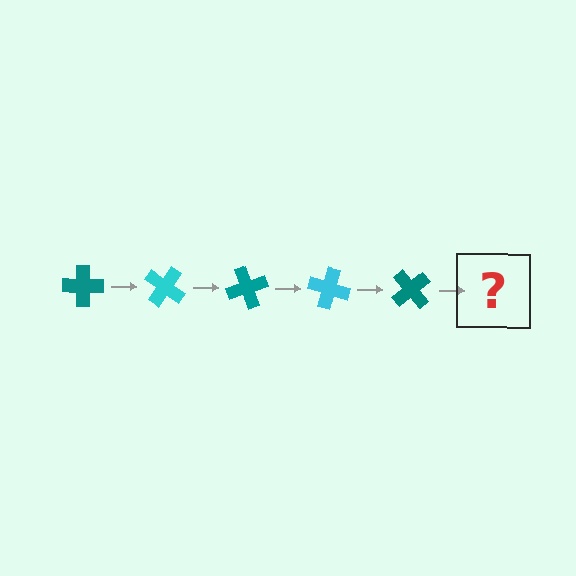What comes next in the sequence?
The next element should be a cyan cross, rotated 175 degrees from the start.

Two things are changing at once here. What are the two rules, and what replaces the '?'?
The two rules are that it rotates 35 degrees each step and the color cycles through teal and cyan. The '?' should be a cyan cross, rotated 175 degrees from the start.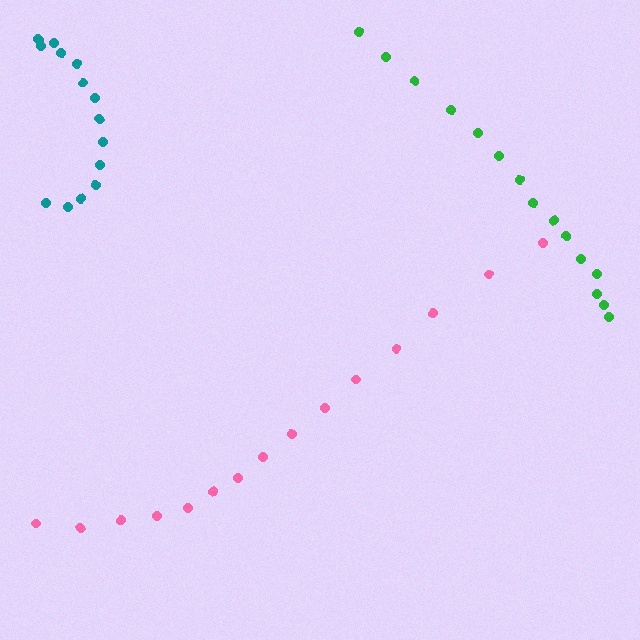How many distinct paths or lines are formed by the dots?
There are 3 distinct paths.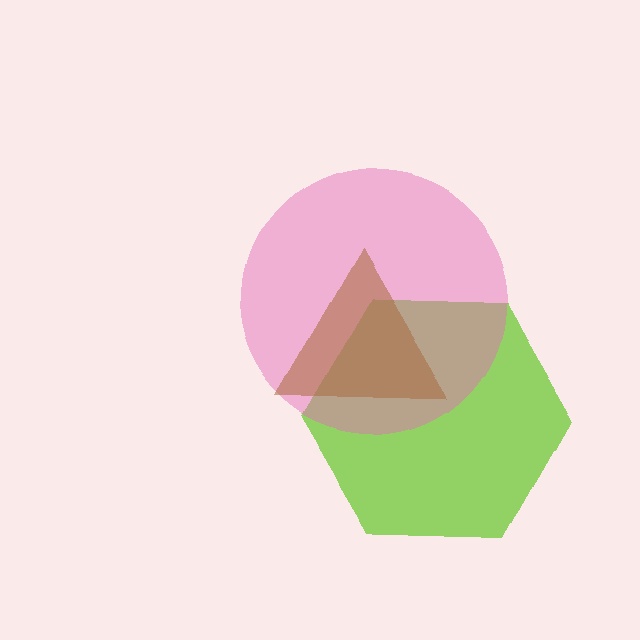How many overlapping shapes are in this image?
There are 3 overlapping shapes in the image.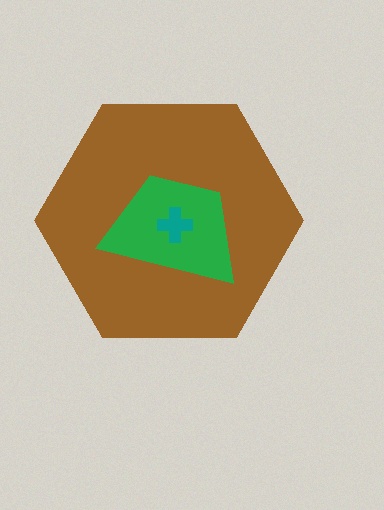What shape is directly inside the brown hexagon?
The green trapezoid.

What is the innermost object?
The teal cross.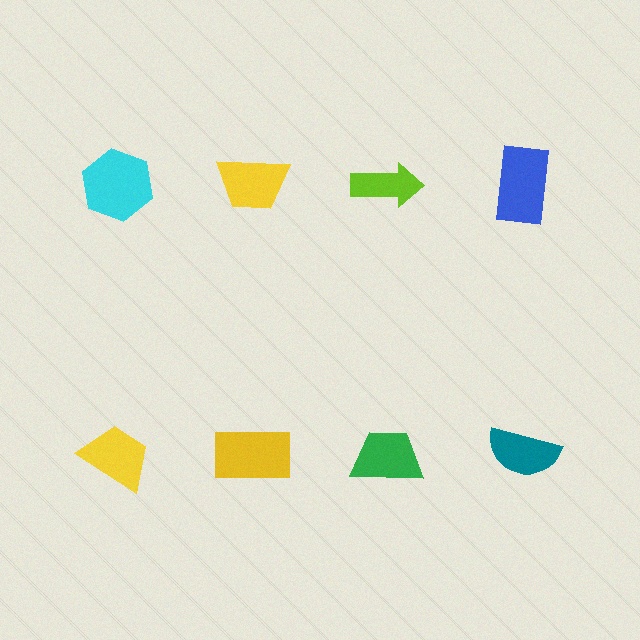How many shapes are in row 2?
4 shapes.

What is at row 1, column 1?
A cyan hexagon.